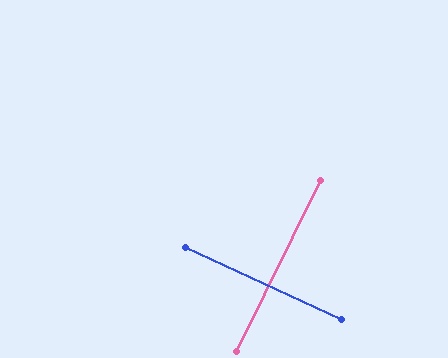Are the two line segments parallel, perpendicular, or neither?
Perpendicular — they meet at approximately 89°.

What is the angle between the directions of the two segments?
Approximately 89 degrees.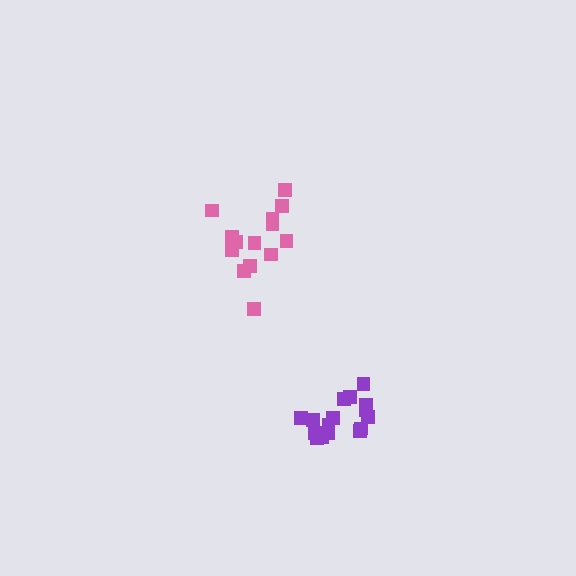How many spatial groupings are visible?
There are 2 spatial groupings.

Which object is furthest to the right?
The purple cluster is rightmost.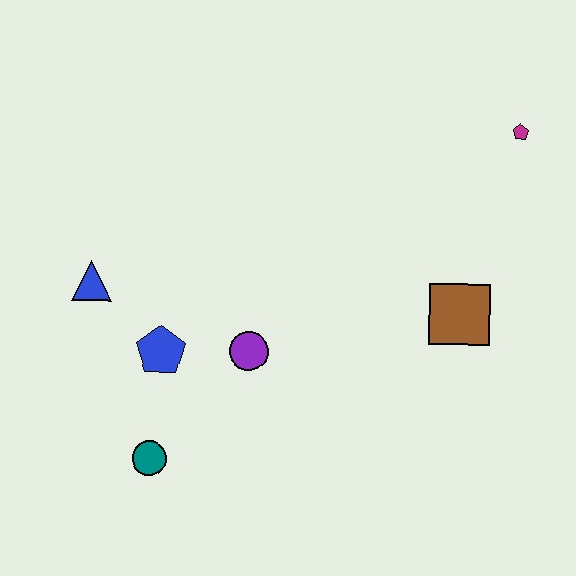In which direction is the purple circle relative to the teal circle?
The purple circle is above the teal circle.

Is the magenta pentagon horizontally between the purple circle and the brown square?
No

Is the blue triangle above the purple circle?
Yes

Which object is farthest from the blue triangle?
The magenta pentagon is farthest from the blue triangle.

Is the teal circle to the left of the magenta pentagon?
Yes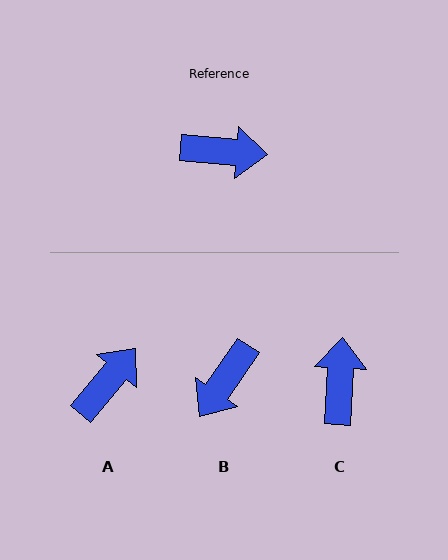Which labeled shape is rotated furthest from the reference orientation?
B, about 120 degrees away.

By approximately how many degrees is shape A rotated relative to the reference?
Approximately 54 degrees counter-clockwise.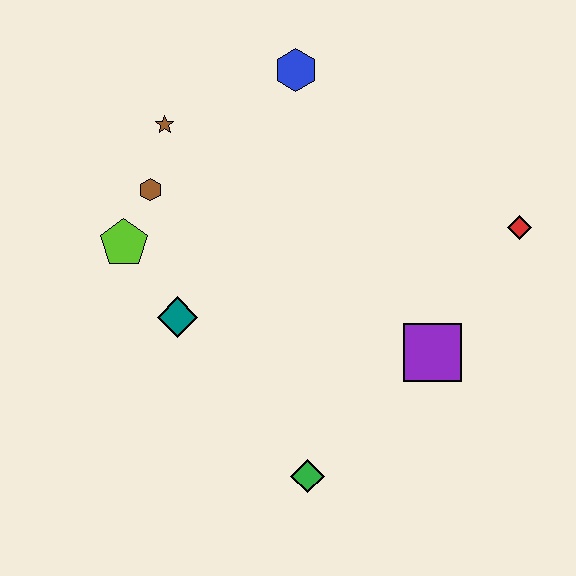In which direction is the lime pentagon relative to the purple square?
The lime pentagon is to the left of the purple square.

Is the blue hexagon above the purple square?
Yes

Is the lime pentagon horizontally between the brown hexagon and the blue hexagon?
No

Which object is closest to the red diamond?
The purple square is closest to the red diamond.